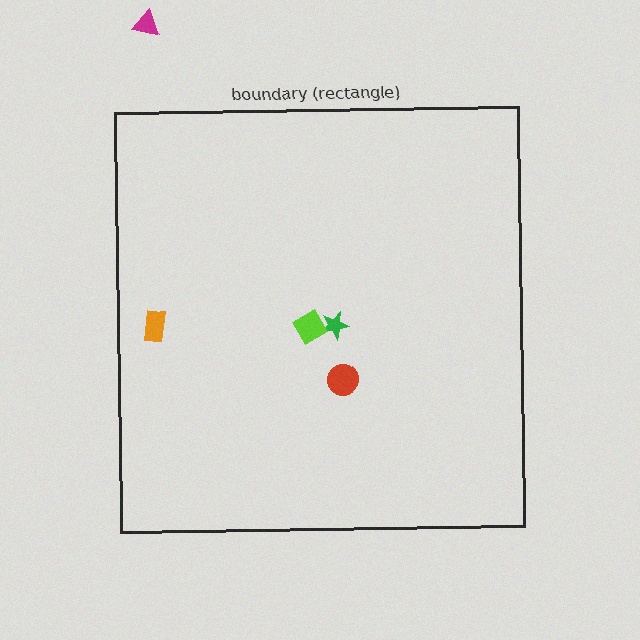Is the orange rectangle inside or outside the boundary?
Inside.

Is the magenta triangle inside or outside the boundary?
Outside.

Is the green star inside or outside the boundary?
Inside.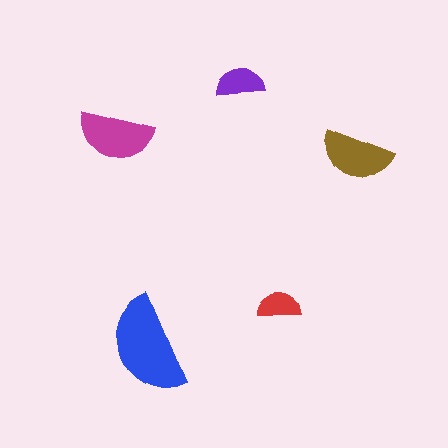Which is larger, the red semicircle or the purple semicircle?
The purple one.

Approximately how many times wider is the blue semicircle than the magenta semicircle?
About 1.5 times wider.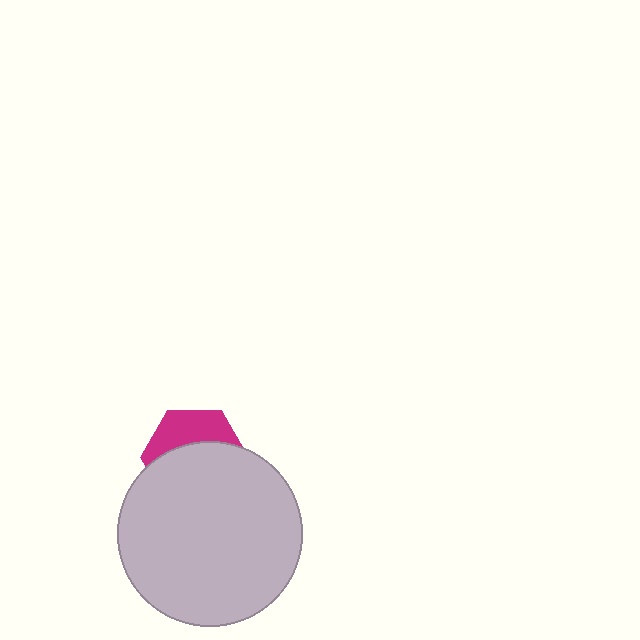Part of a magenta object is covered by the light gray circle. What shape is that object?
It is a hexagon.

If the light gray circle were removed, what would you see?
You would see the complete magenta hexagon.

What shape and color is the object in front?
The object in front is a light gray circle.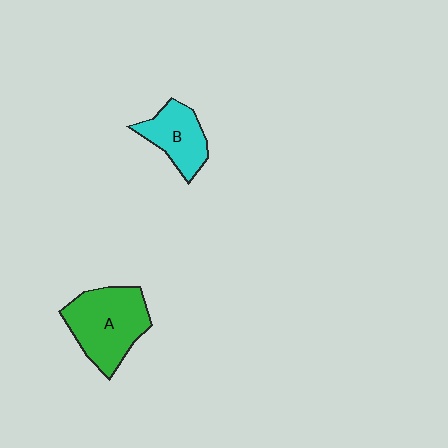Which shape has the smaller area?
Shape B (cyan).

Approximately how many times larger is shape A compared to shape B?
Approximately 1.6 times.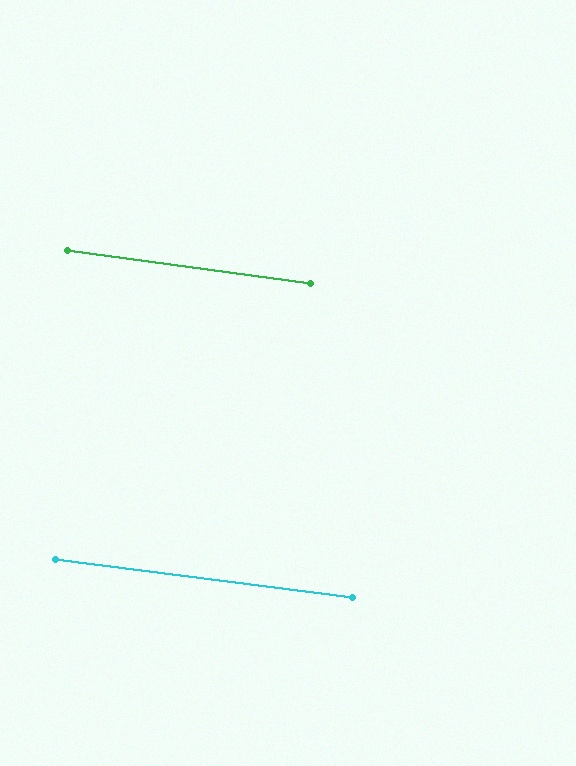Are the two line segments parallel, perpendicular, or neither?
Parallel — their directions differ by only 0.5°.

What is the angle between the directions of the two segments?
Approximately 0 degrees.